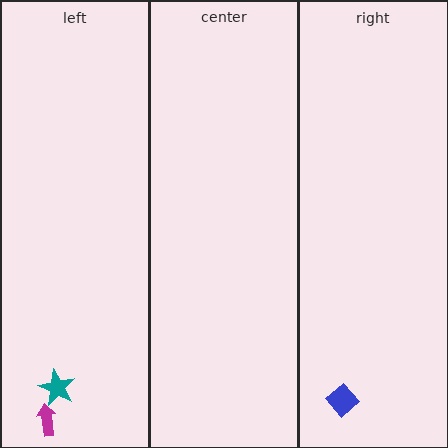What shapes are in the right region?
The blue diamond.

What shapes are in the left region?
The teal star, the magenta arrow.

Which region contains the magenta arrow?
The left region.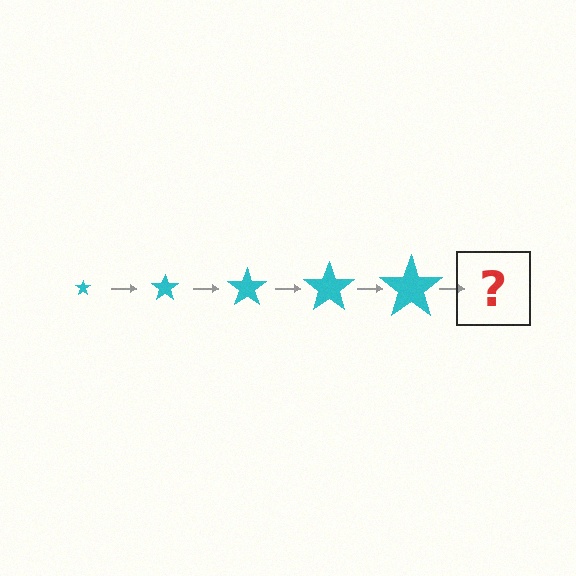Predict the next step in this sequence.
The next step is a cyan star, larger than the previous one.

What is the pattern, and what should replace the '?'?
The pattern is that the star gets progressively larger each step. The '?' should be a cyan star, larger than the previous one.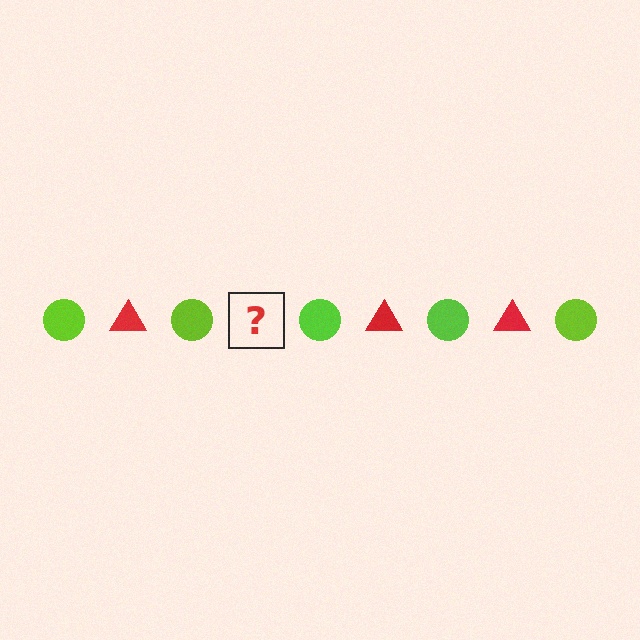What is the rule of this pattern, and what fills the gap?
The rule is that the pattern alternates between lime circle and red triangle. The gap should be filled with a red triangle.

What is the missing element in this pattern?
The missing element is a red triangle.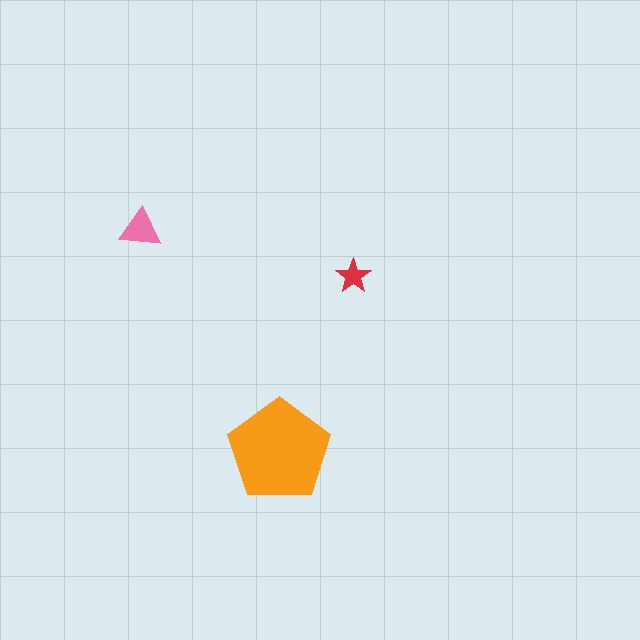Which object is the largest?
The orange pentagon.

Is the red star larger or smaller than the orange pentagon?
Smaller.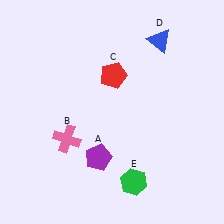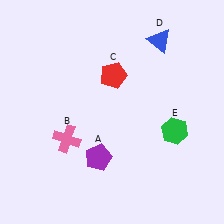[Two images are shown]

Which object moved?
The green hexagon (E) moved up.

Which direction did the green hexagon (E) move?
The green hexagon (E) moved up.